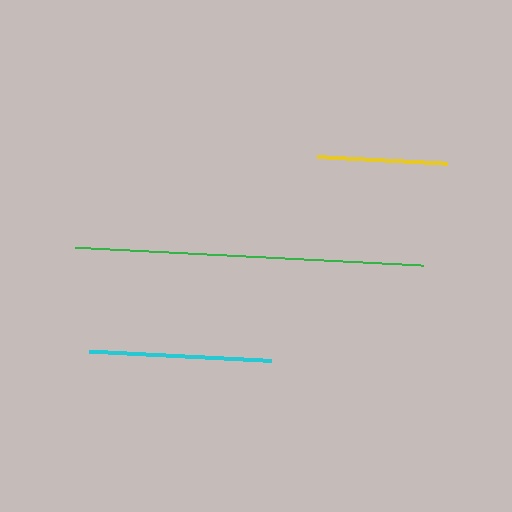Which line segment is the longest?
The green line is the longest at approximately 348 pixels.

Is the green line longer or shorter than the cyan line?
The green line is longer than the cyan line.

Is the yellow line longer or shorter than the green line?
The green line is longer than the yellow line.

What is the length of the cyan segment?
The cyan segment is approximately 182 pixels long.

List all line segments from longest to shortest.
From longest to shortest: green, cyan, yellow.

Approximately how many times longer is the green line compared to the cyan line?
The green line is approximately 1.9 times the length of the cyan line.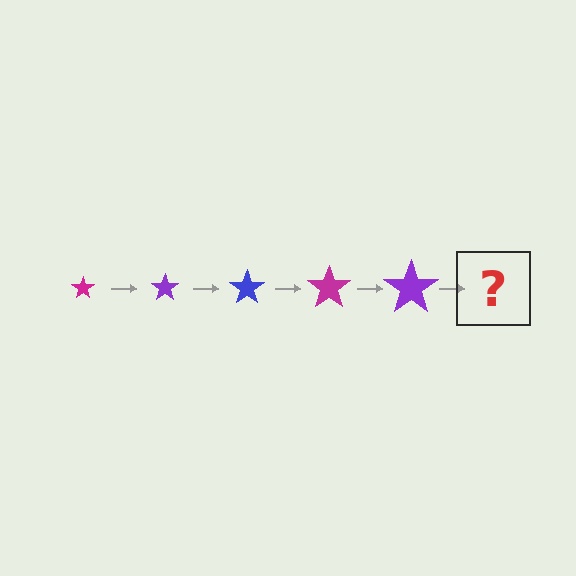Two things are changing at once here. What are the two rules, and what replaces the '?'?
The two rules are that the star grows larger each step and the color cycles through magenta, purple, and blue. The '?' should be a blue star, larger than the previous one.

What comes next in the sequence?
The next element should be a blue star, larger than the previous one.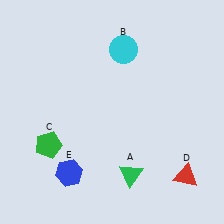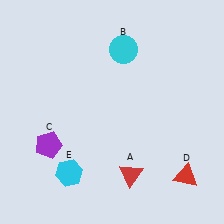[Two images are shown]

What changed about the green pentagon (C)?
In Image 1, C is green. In Image 2, it changed to purple.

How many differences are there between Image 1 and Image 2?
There are 3 differences between the two images.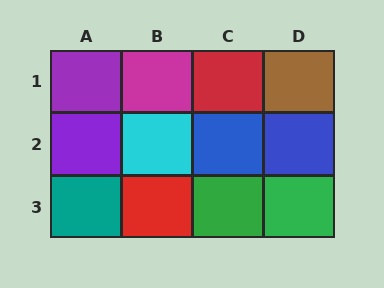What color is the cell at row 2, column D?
Blue.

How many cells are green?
2 cells are green.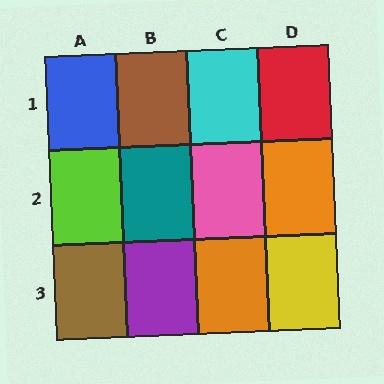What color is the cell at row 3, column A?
Brown.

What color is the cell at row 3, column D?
Yellow.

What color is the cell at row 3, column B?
Purple.